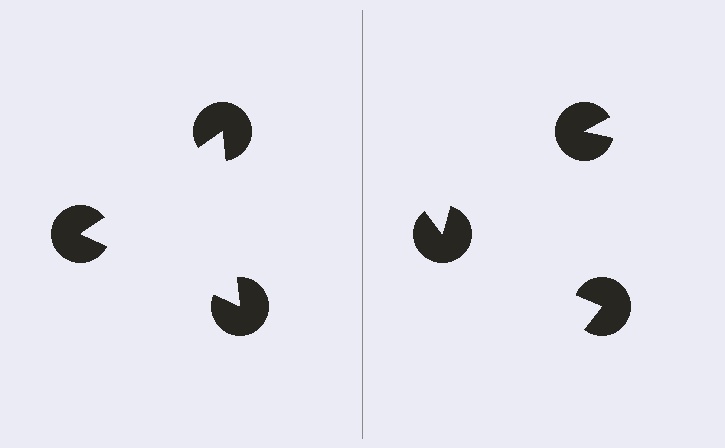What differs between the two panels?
The pac-man discs are positioned identically on both sides; only the wedge orientations differ. On the left they align to a triangle; on the right they are misaligned.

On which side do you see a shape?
An illusory triangle appears on the left side. On the right side the wedge cuts are rotated, so no coherent shape forms.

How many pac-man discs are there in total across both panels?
6 — 3 on each side.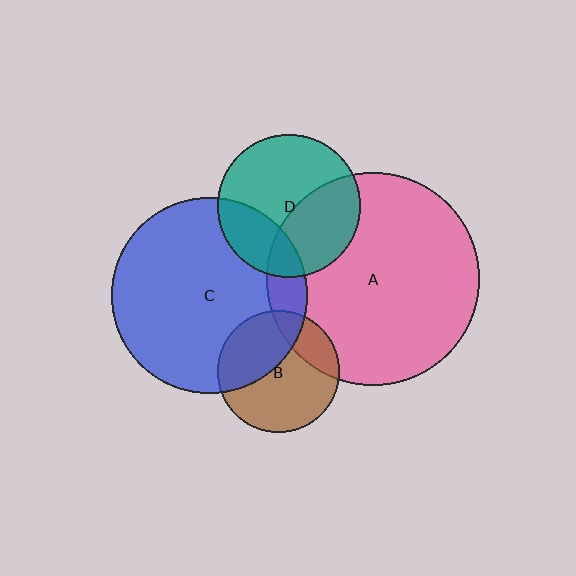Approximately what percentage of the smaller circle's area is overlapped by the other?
Approximately 20%.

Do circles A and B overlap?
Yes.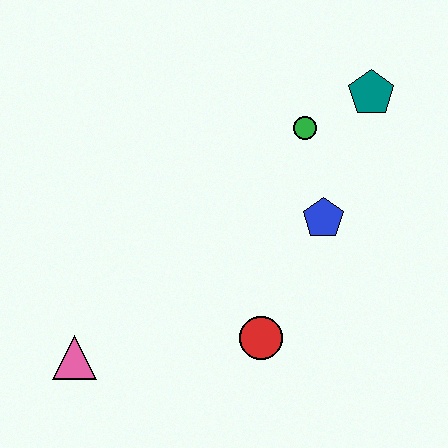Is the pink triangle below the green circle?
Yes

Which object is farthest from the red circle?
The teal pentagon is farthest from the red circle.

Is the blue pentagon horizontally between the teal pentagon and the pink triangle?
Yes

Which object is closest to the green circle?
The teal pentagon is closest to the green circle.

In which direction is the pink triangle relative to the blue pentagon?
The pink triangle is to the left of the blue pentagon.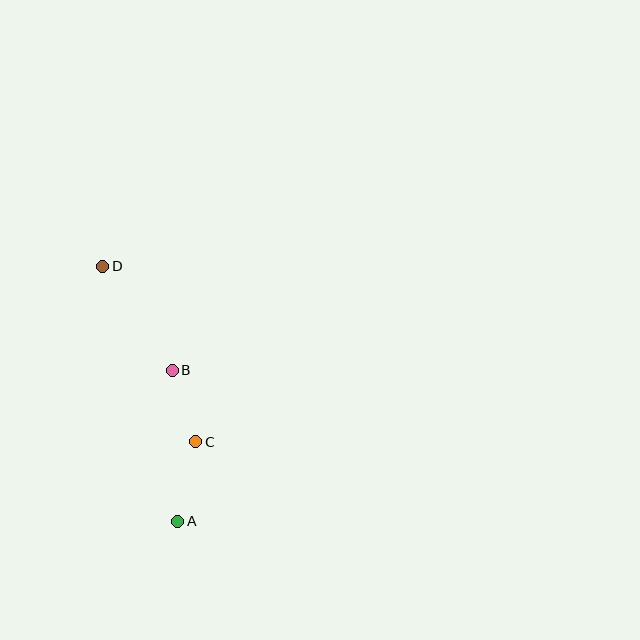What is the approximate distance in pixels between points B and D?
The distance between B and D is approximately 125 pixels.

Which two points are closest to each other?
Points B and C are closest to each other.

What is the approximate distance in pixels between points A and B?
The distance between A and B is approximately 151 pixels.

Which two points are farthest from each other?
Points A and D are farthest from each other.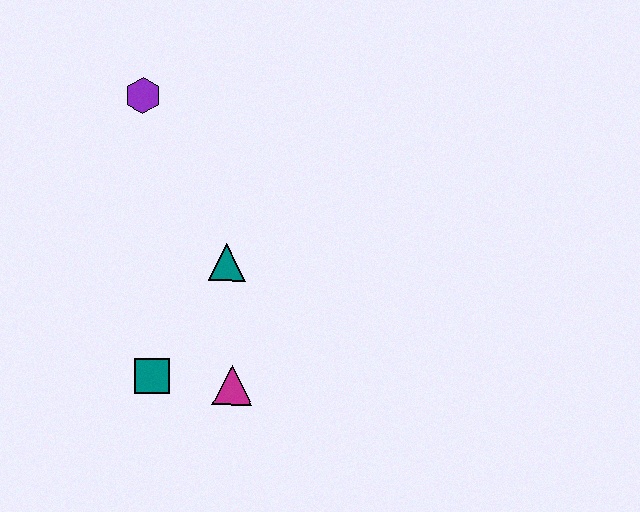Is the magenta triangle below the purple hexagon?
Yes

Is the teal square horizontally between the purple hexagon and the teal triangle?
Yes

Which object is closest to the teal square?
The magenta triangle is closest to the teal square.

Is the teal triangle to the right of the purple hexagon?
Yes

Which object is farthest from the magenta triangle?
The purple hexagon is farthest from the magenta triangle.